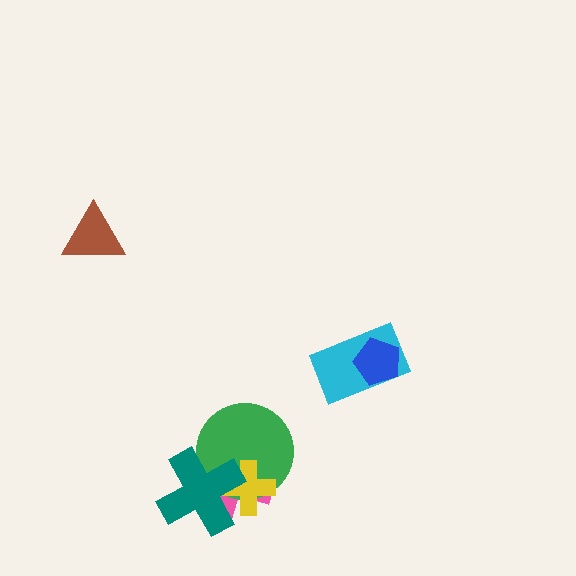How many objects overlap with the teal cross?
3 objects overlap with the teal cross.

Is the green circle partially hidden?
Yes, it is partially covered by another shape.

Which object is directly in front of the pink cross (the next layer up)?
The green circle is directly in front of the pink cross.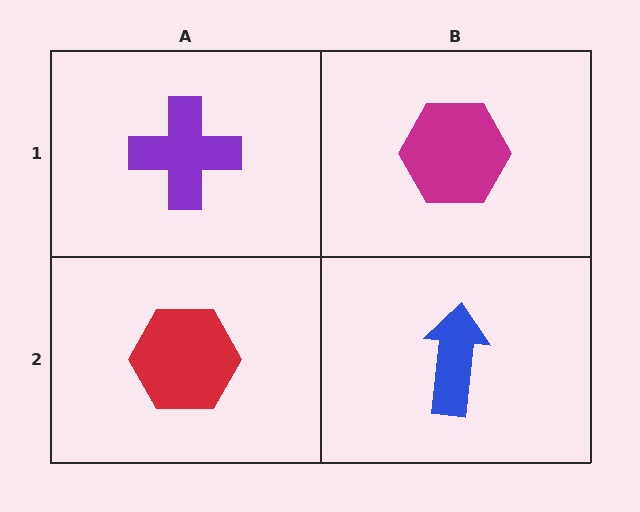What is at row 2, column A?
A red hexagon.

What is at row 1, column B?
A magenta hexagon.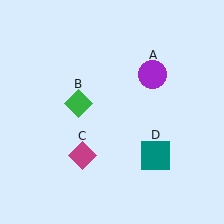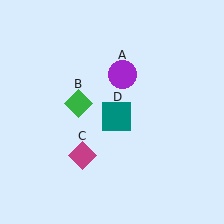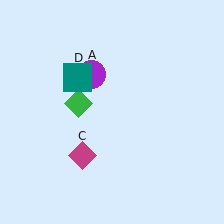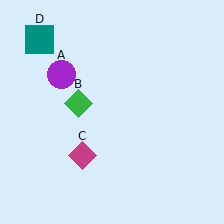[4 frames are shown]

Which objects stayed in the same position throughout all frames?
Green diamond (object B) and magenta diamond (object C) remained stationary.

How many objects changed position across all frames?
2 objects changed position: purple circle (object A), teal square (object D).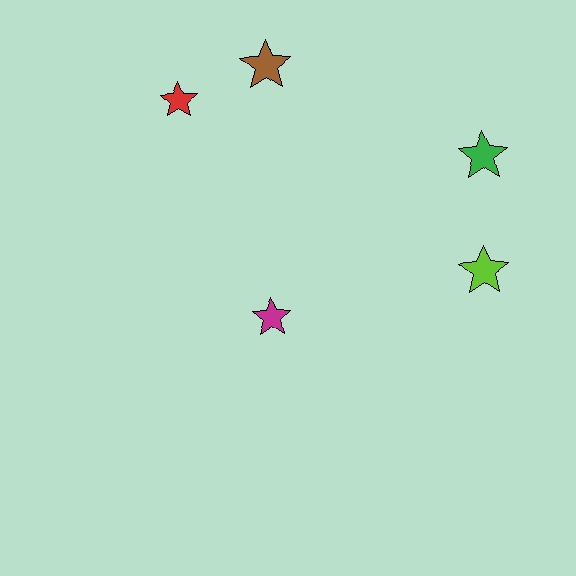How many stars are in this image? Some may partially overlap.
There are 5 stars.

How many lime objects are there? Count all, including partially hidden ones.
There is 1 lime object.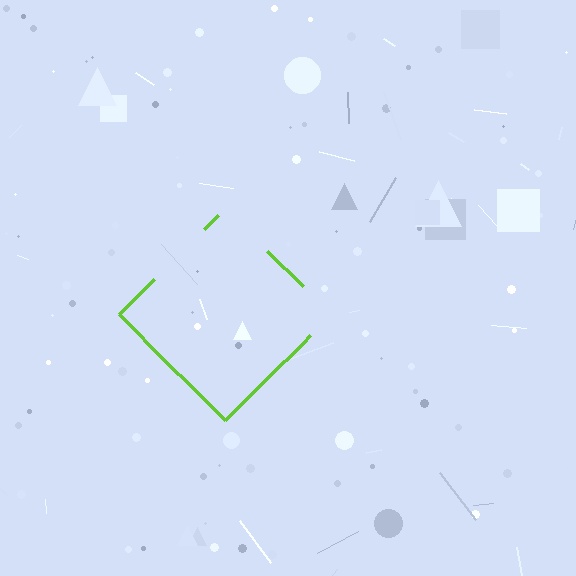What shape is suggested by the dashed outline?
The dashed outline suggests a diamond.